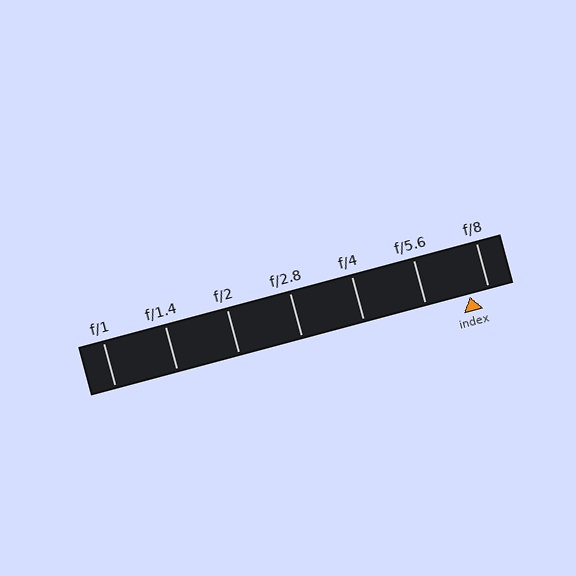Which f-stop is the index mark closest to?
The index mark is closest to f/8.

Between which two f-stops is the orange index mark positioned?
The index mark is between f/5.6 and f/8.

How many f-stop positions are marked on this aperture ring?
There are 7 f-stop positions marked.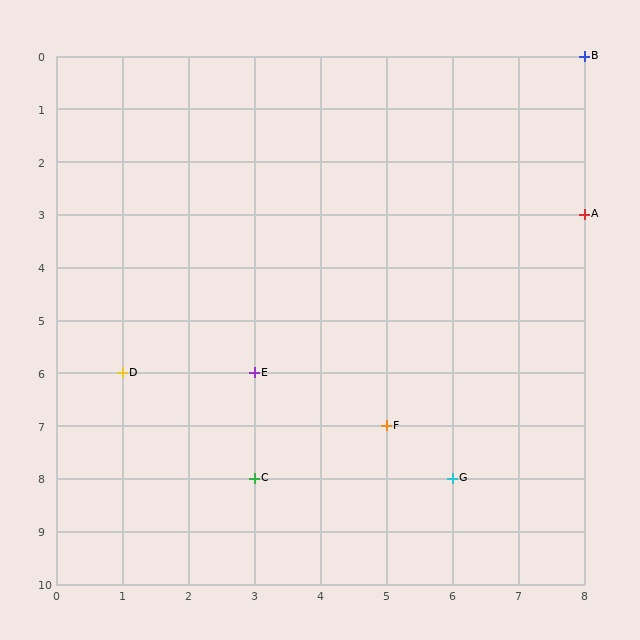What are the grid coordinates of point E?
Point E is at grid coordinates (3, 6).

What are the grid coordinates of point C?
Point C is at grid coordinates (3, 8).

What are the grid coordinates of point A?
Point A is at grid coordinates (8, 3).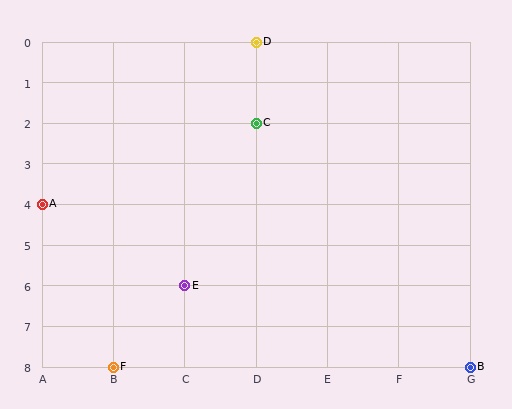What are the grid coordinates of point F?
Point F is at grid coordinates (B, 8).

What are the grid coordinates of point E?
Point E is at grid coordinates (C, 6).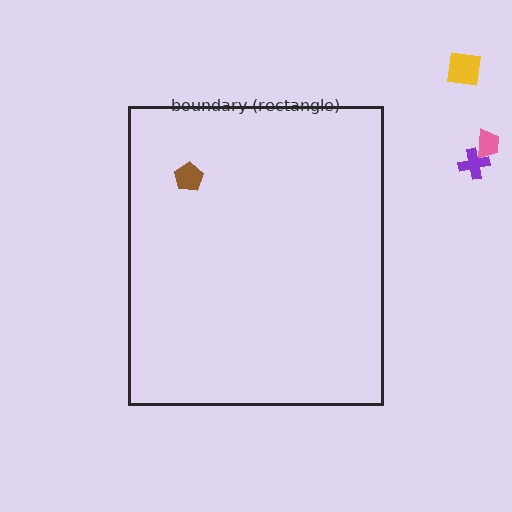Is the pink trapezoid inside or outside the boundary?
Outside.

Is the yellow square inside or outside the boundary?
Outside.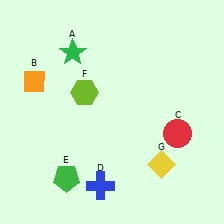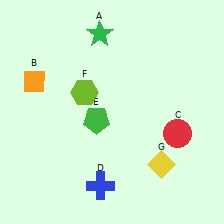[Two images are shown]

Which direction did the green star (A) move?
The green star (A) moved right.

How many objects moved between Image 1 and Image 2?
2 objects moved between the two images.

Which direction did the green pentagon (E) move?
The green pentagon (E) moved up.